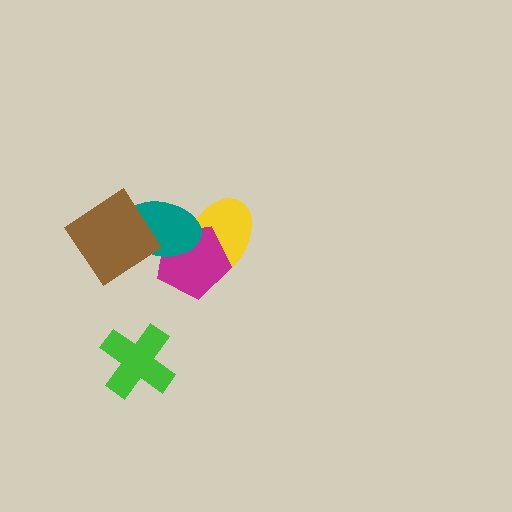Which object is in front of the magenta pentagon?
The teal ellipse is in front of the magenta pentagon.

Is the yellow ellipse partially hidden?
Yes, it is partially covered by another shape.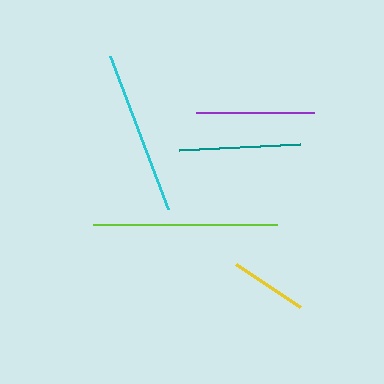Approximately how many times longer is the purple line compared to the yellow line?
The purple line is approximately 1.5 times the length of the yellow line.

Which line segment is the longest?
The lime line is the longest at approximately 184 pixels.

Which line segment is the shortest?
The yellow line is the shortest at approximately 77 pixels.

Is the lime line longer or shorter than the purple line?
The lime line is longer than the purple line.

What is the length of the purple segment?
The purple segment is approximately 118 pixels long.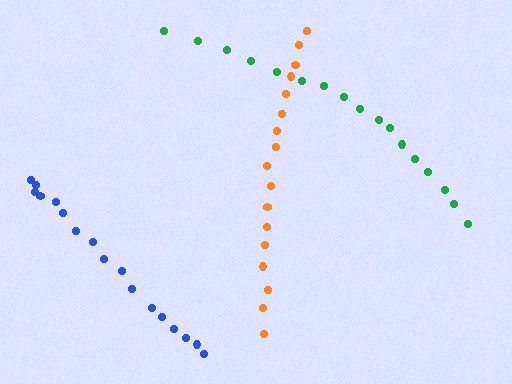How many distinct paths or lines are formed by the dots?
There are 3 distinct paths.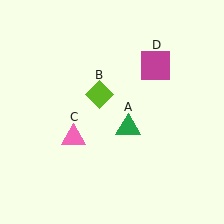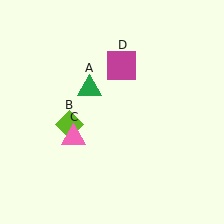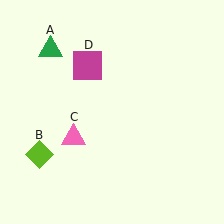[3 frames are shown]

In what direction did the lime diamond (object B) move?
The lime diamond (object B) moved down and to the left.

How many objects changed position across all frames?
3 objects changed position: green triangle (object A), lime diamond (object B), magenta square (object D).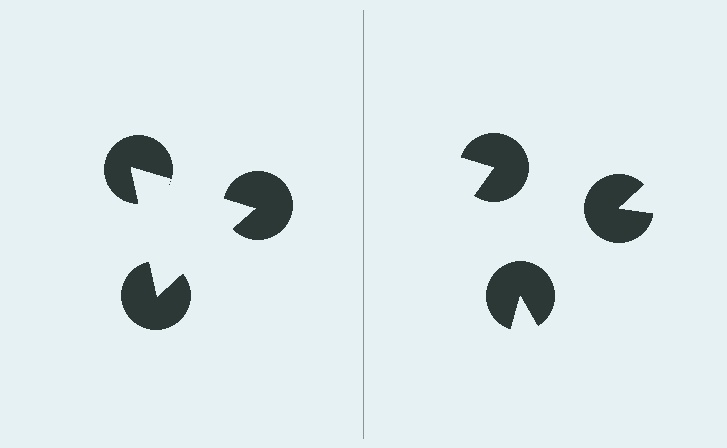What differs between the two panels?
The pac-man discs are positioned identically on both sides; only the wedge orientations differ. On the left they align to a triangle; on the right they are misaligned.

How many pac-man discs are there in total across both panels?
6 — 3 on each side.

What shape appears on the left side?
An illusory triangle.